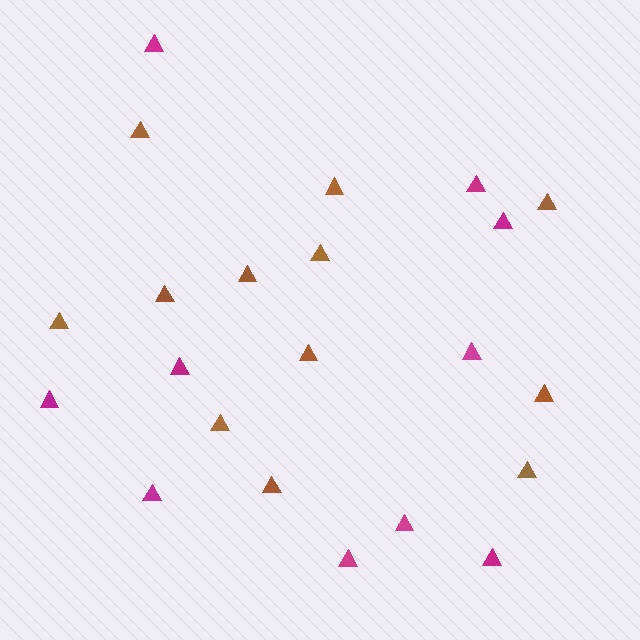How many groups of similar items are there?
There are 2 groups: one group of brown triangles (12) and one group of magenta triangles (10).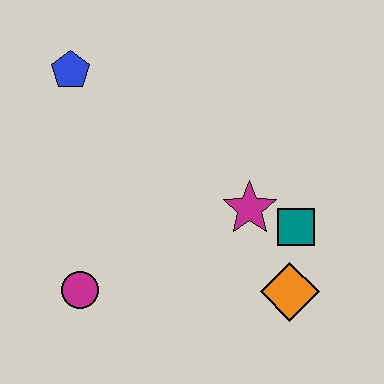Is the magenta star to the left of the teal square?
Yes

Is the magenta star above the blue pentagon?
No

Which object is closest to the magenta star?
The teal square is closest to the magenta star.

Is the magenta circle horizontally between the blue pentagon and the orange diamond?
Yes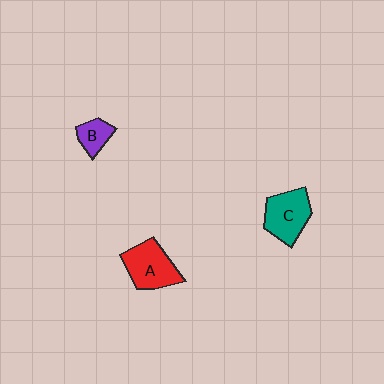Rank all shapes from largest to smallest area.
From largest to smallest: A (red), C (teal), B (purple).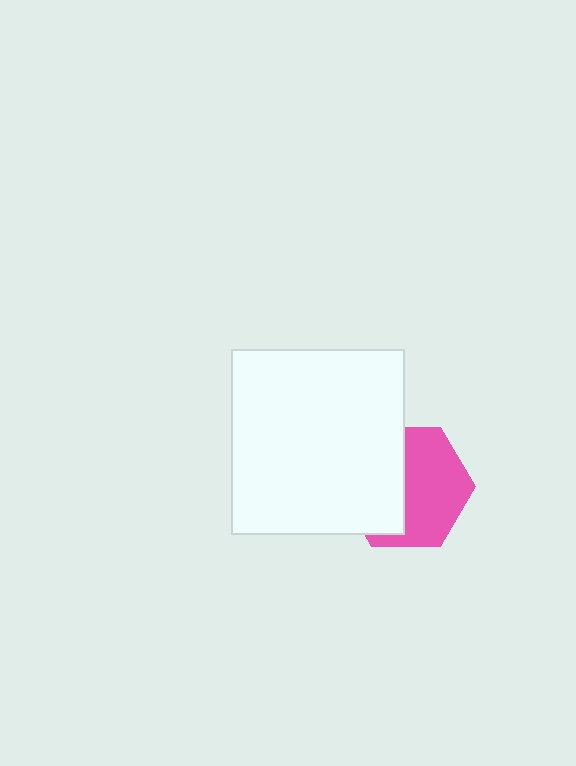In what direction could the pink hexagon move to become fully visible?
The pink hexagon could move right. That would shift it out from behind the white rectangle entirely.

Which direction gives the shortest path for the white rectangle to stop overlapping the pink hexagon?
Moving left gives the shortest separation.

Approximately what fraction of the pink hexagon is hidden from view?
Roughly 46% of the pink hexagon is hidden behind the white rectangle.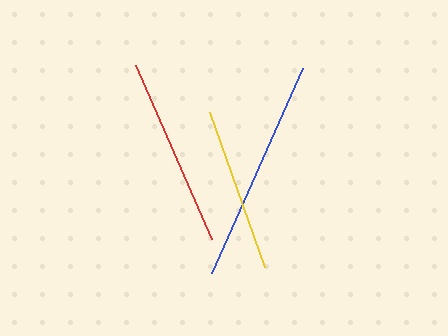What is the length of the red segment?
The red segment is approximately 190 pixels long.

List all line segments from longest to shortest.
From longest to shortest: blue, red, yellow.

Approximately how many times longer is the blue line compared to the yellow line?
The blue line is approximately 1.4 times the length of the yellow line.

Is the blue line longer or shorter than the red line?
The blue line is longer than the red line.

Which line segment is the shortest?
The yellow line is the shortest at approximately 164 pixels.